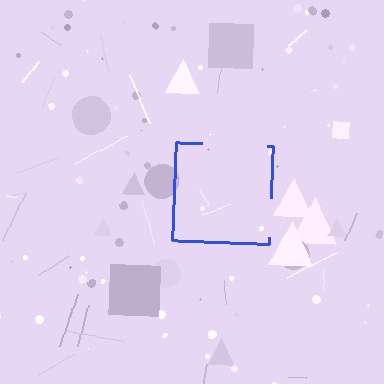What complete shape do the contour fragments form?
The contour fragments form a square.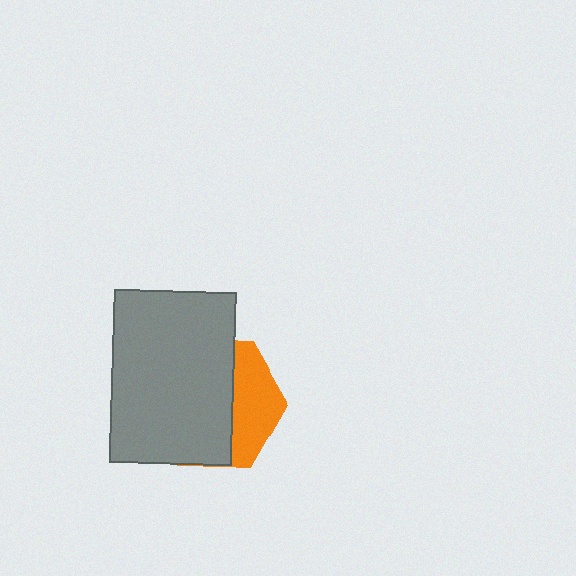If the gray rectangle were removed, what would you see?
You would see the complete orange hexagon.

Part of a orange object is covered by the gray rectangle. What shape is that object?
It is a hexagon.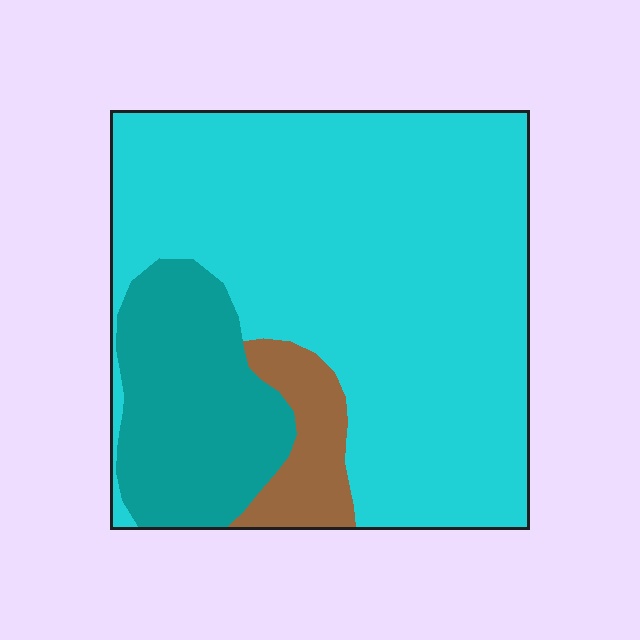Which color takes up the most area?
Cyan, at roughly 70%.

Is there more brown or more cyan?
Cyan.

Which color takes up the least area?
Brown, at roughly 10%.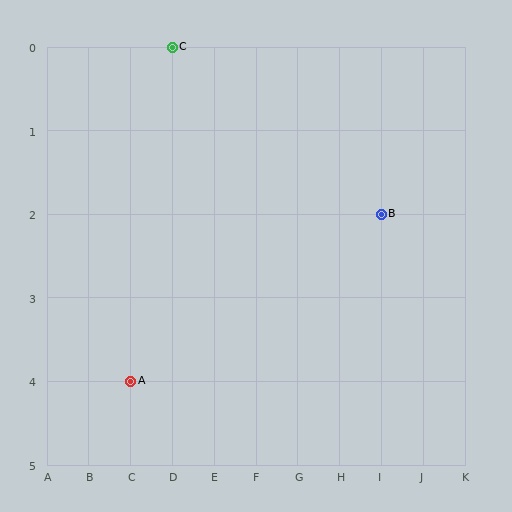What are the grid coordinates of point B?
Point B is at grid coordinates (I, 2).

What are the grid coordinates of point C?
Point C is at grid coordinates (D, 0).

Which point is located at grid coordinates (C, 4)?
Point A is at (C, 4).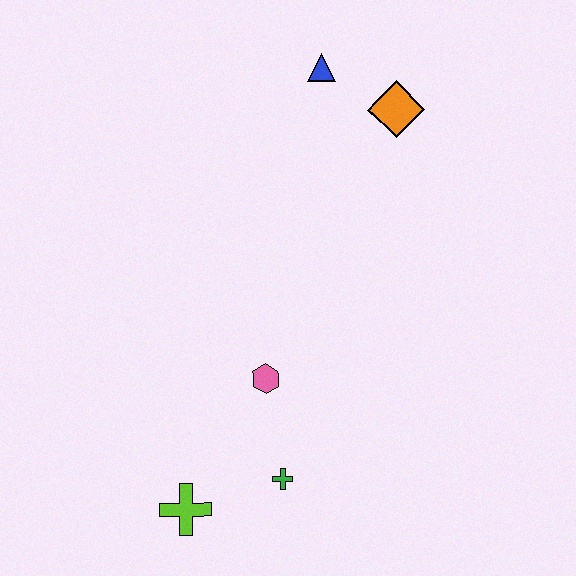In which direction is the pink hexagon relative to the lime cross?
The pink hexagon is above the lime cross.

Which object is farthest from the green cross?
The blue triangle is farthest from the green cross.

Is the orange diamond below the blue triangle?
Yes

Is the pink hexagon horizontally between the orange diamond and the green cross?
No